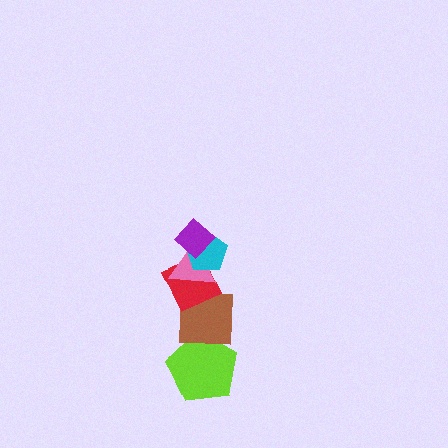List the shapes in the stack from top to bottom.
From top to bottom: the purple diamond, the cyan pentagon, the pink triangle, the red diamond, the brown square, the lime pentagon.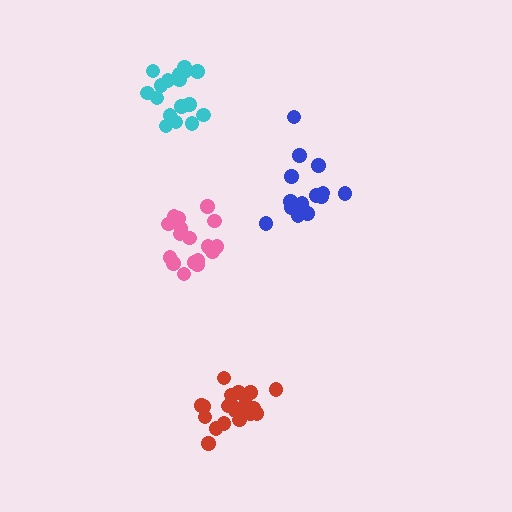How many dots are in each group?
Group 1: 17 dots, Group 2: 17 dots, Group 3: 20 dots, Group 4: 15 dots (69 total).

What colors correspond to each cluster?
The clusters are colored: pink, cyan, red, blue.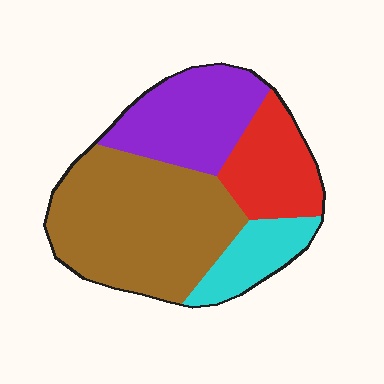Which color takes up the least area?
Cyan, at roughly 10%.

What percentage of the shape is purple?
Purple covers around 25% of the shape.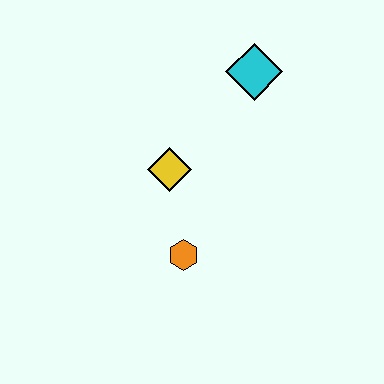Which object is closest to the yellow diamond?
The orange hexagon is closest to the yellow diamond.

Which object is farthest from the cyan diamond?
The orange hexagon is farthest from the cyan diamond.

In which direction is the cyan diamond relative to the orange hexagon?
The cyan diamond is above the orange hexagon.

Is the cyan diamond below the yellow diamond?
No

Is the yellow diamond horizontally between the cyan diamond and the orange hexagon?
No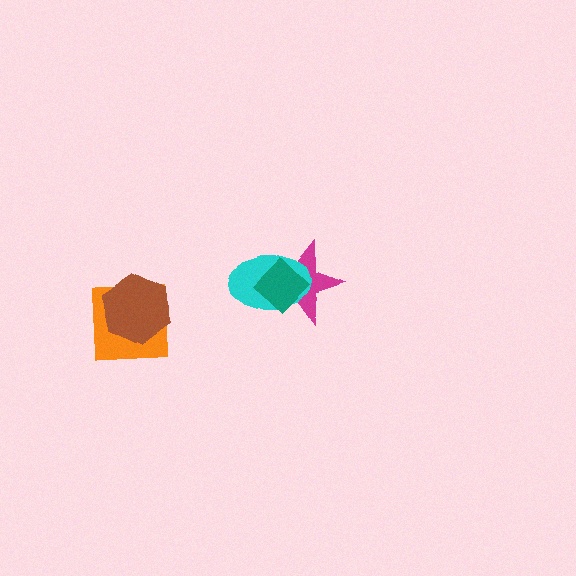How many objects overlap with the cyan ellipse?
2 objects overlap with the cyan ellipse.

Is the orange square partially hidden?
Yes, it is partially covered by another shape.